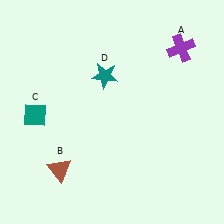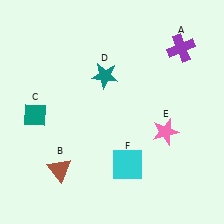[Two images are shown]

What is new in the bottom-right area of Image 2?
A pink star (E) was added in the bottom-right area of Image 2.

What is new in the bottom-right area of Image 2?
A cyan square (F) was added in the bottom-right area of Image 2.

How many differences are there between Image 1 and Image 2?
There are 2 differences between the two images.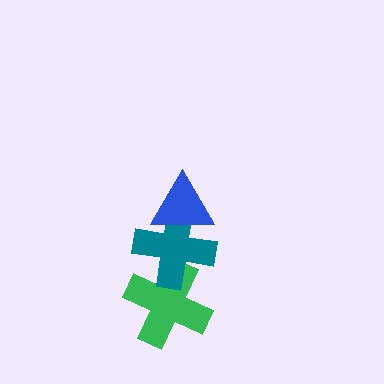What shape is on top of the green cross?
The teal cross is on top of the green cross.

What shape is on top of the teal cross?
The blue triangle is on top of the teal cross.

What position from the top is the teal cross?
The teal cross is 2nd from the top.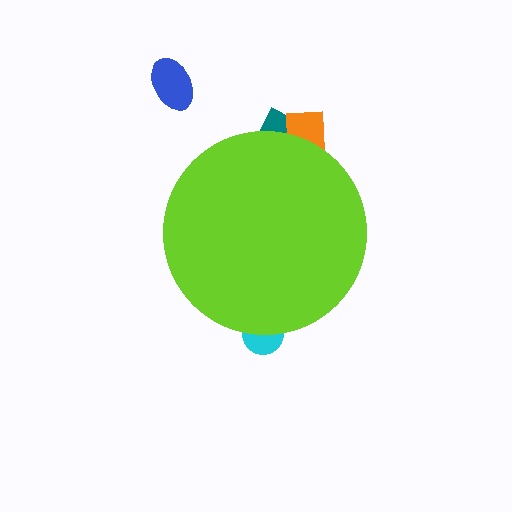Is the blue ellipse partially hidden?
No, the blue ellipse is fully visible.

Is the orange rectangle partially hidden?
Yes, the orange rectangle is partially hidden behind the lime circle.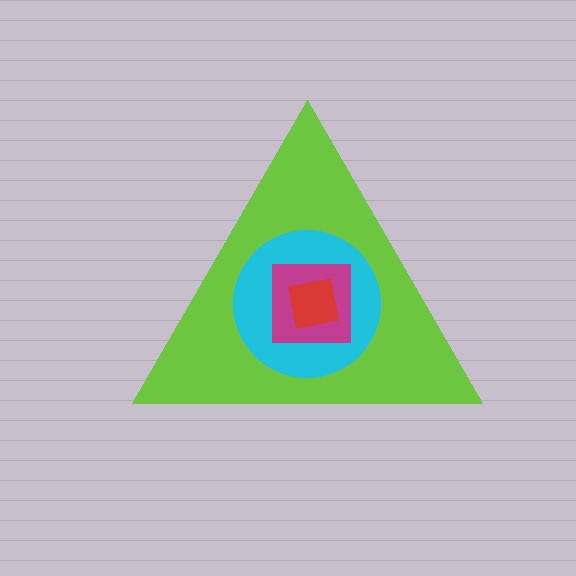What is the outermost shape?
The lime triangle.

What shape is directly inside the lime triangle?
The cyan circle.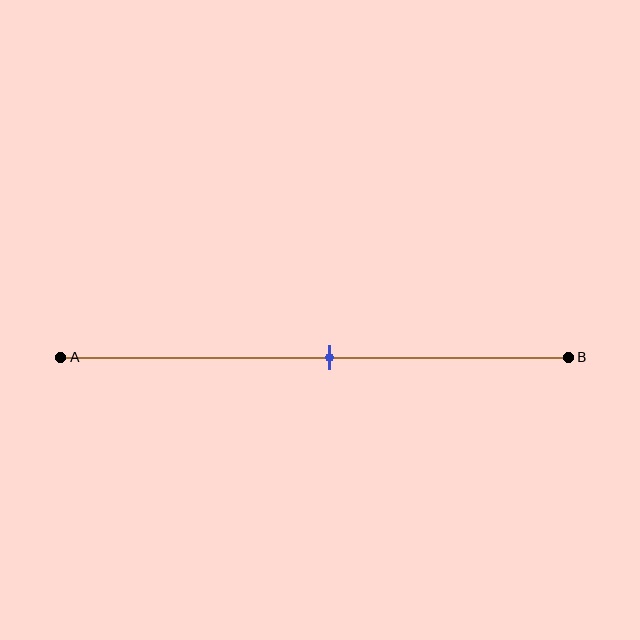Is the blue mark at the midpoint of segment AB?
Yes, the mark is approximately at the midpoint.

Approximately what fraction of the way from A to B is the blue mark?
The blue mark is approximately 55% of the way from A to B.